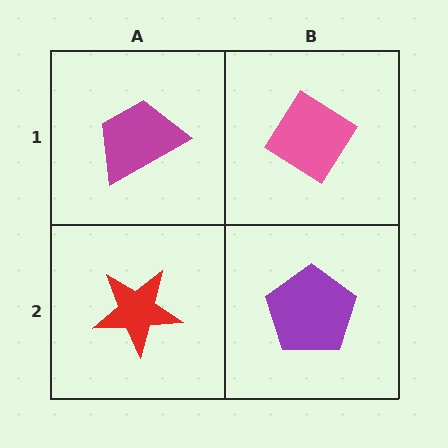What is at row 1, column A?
A magenta trapezoid.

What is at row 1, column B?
A pink diamond.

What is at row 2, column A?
A red star.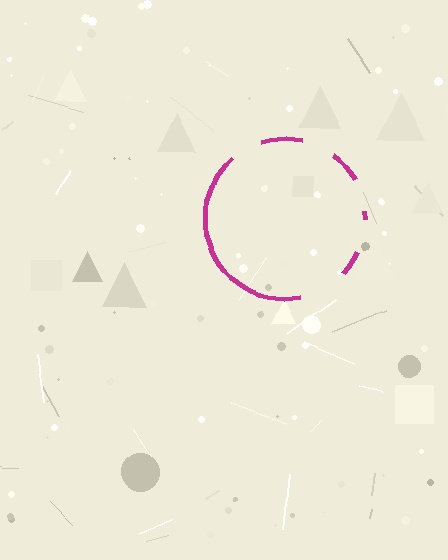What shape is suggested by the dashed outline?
The dashed outline suggests a circle.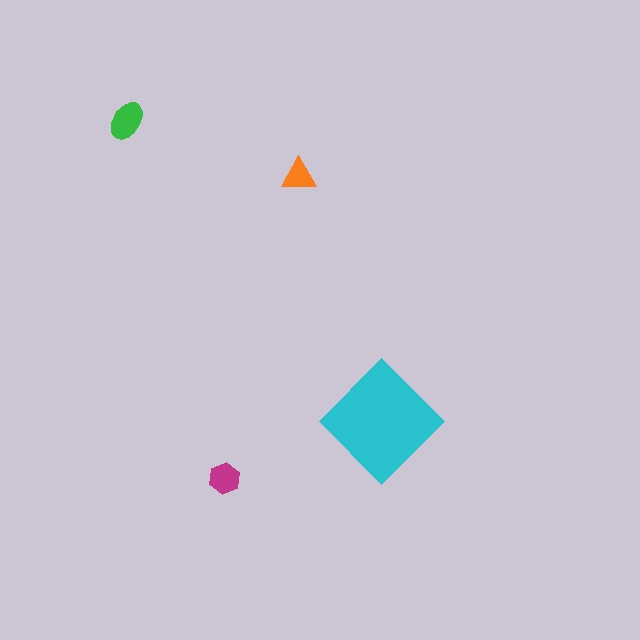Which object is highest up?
The green ellipse is topmost.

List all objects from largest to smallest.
The cyan diamond, the green ellipse, the magenta hexagon, the orange triangle.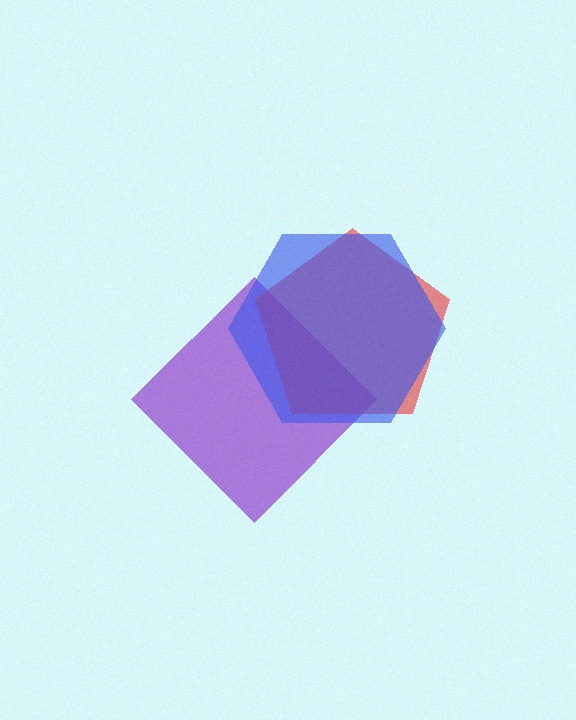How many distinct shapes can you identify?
There are 3 distinct shapes: a purple diamond, a red pentagon, a blue hexagon.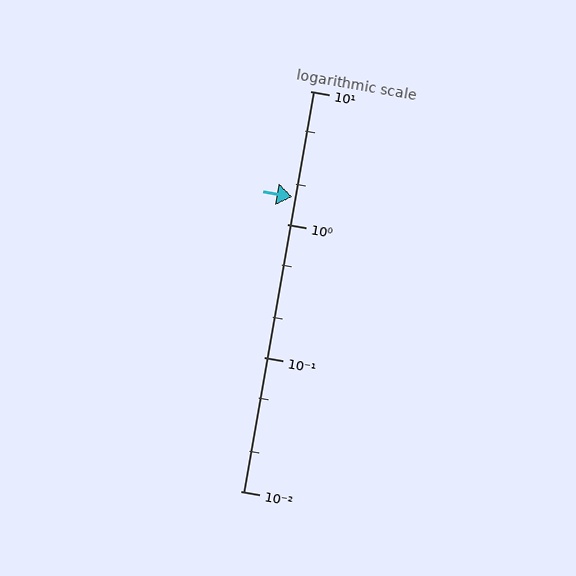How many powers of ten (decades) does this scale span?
The scale spans 3 decades, from 0.01 to 10.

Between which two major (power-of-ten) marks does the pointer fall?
The pointer is between 1 and 10.